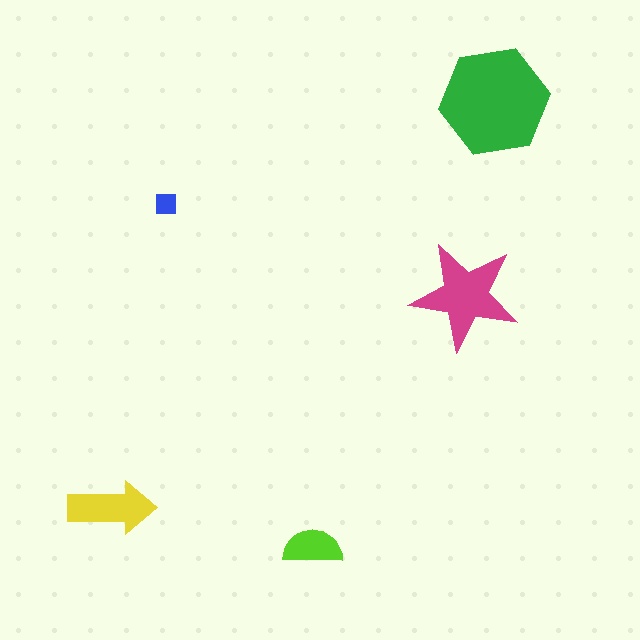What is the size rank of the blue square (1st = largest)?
5th.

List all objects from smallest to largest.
The blue square, the lime semicircle, the yellow arrow, the magenta star, the green hexagon.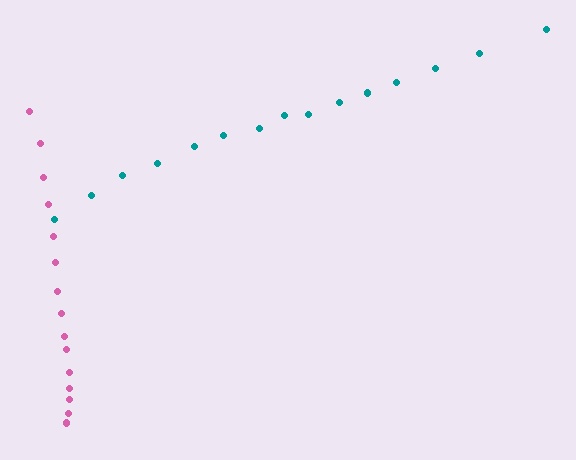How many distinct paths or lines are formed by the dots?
There are 2 distinct paths.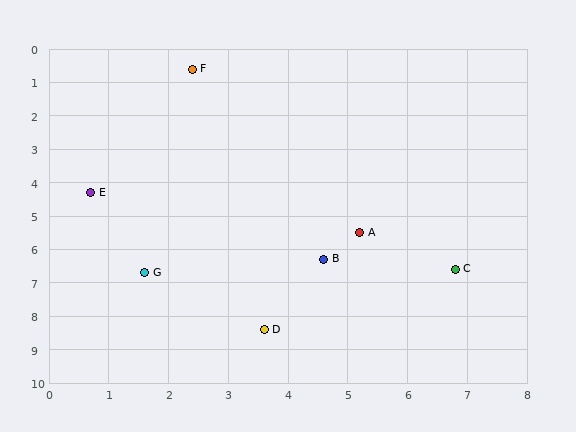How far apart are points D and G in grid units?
Points D and G are about 2.6 grid units apart.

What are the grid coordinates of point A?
Point A is at approximately (5.2, 5.5).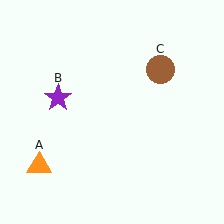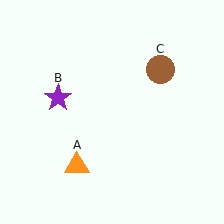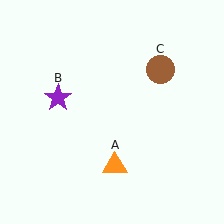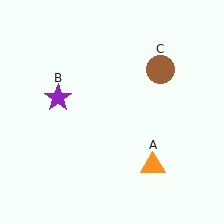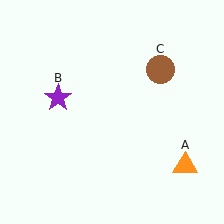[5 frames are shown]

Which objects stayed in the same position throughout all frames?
Purple star (object B) and brown circle (object C) remained stationary.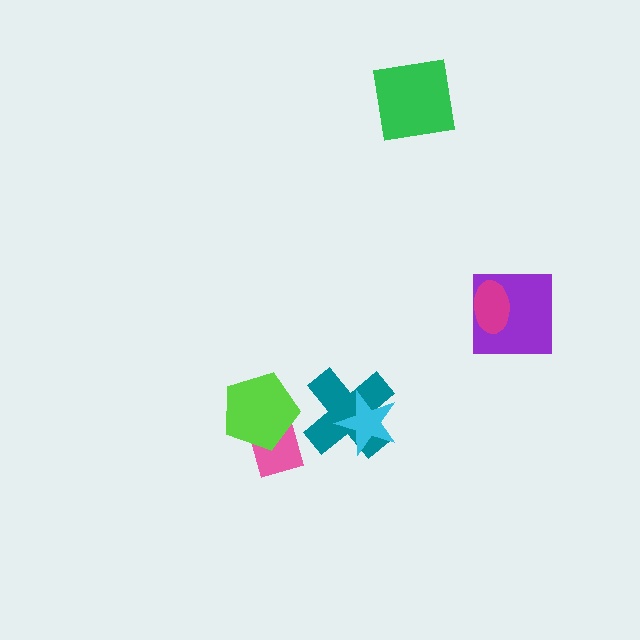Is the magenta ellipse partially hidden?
No, no other shape covers it.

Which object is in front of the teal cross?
The cyan star is in front of the teal cross.